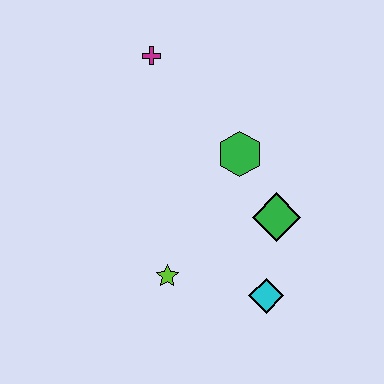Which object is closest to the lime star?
The cyan diamond is closest to the lime star.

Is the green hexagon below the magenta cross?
Yes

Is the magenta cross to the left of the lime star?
Yes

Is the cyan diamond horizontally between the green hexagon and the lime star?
No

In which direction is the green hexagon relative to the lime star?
The green hexagon is above the lime star.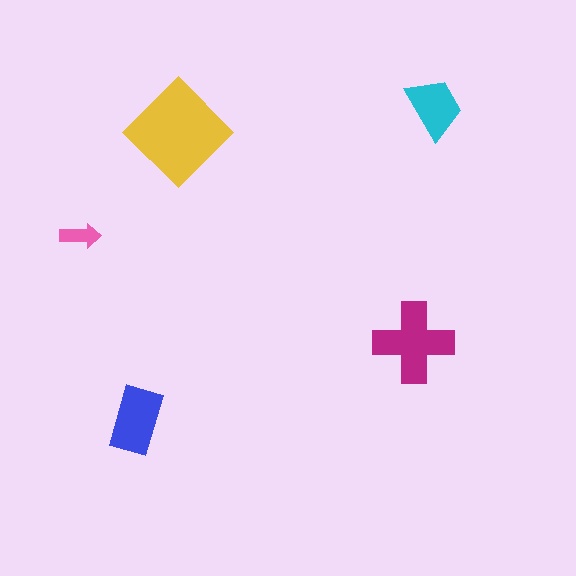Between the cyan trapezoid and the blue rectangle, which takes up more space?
The blue rectangle.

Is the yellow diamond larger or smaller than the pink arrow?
Larger.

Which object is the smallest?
The pink arrow.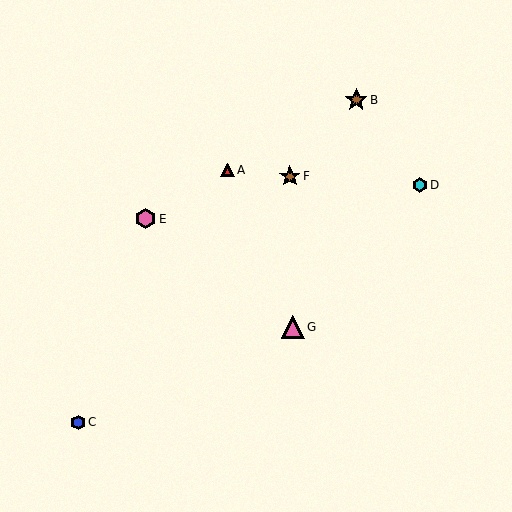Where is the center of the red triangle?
The center of the red triangle is at (227, 170).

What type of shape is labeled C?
Shape C is a blue hexagon.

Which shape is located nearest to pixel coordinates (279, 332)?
The pink triangle (labeled G) at (293, 327) is nearest to that location.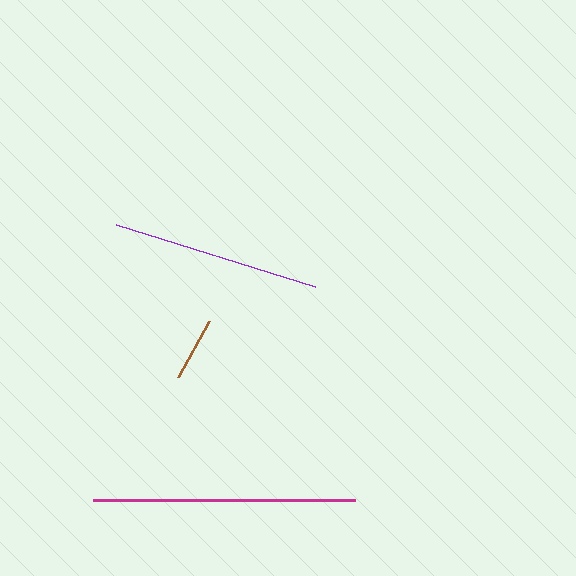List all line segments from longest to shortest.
From longest to shortest: magenta, purple, brown.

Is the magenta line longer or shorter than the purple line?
The magenta line is longer than the purple line.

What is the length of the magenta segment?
The magenta segment is approximately 262 pixels long.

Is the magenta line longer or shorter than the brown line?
The magenta line is longer than the brown line.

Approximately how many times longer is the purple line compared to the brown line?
The purple line is approximately 3.3 times the length of the brown line.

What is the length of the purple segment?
The purple segment is approximately 208 pixels long.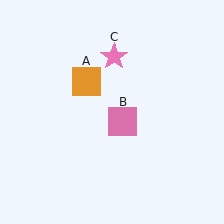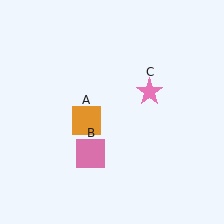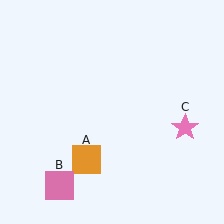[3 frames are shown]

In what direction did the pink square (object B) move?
The pink square (object B) moved down and to the left.